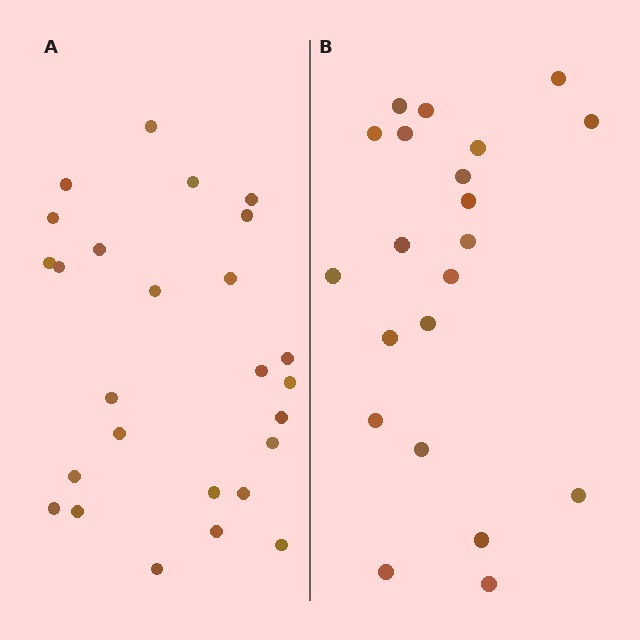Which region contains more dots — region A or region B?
Region A (the left region) has more dots.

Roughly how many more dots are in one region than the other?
Region A has about 5 more dots than region B.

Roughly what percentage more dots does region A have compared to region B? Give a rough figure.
About 25% more.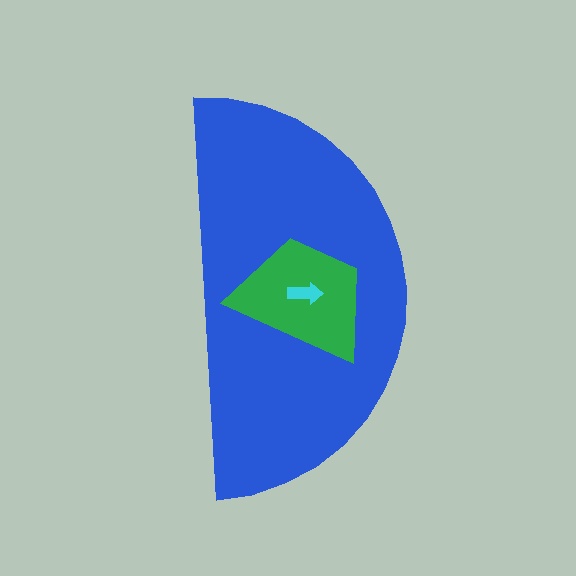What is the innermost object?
The cyan arrow.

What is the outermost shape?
The blue semicircle.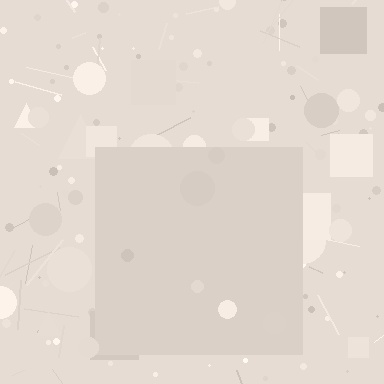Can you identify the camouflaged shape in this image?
The camouflaged shape is a square.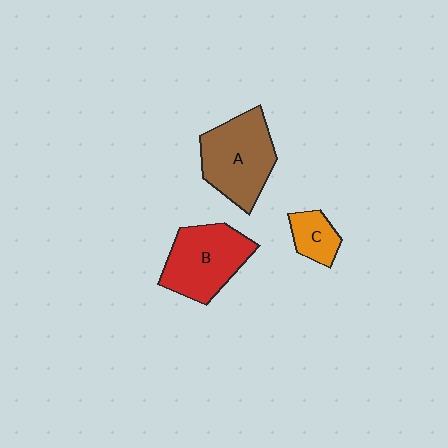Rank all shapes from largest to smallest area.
From largest to smallest: A (brown), B (red), C (orange).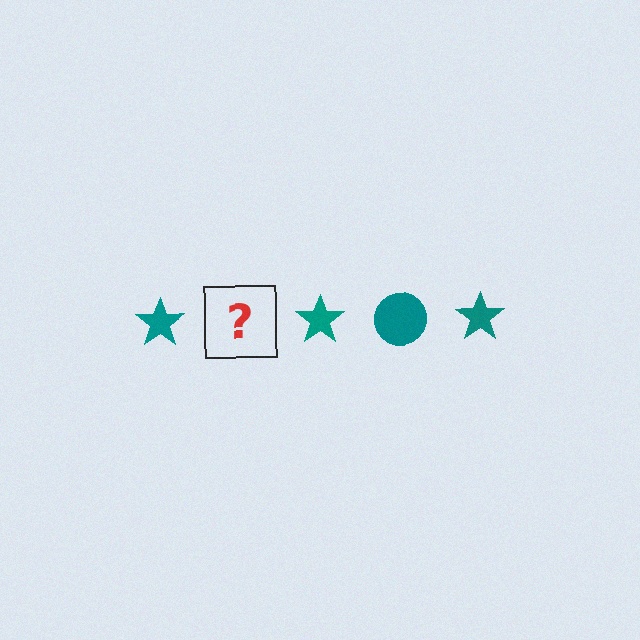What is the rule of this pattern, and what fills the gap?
The rule is that the pattern cycles through star, circle shapes in teal. The gap should be filled with a teal circle.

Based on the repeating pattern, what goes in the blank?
The blank should be a teal circle.